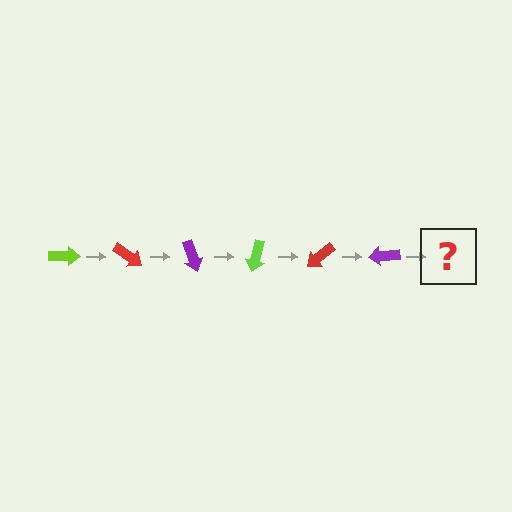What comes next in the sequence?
The next element should be a lime arrow, rotated 210 degrees from the start.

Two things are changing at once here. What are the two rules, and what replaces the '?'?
The two rules are that it rotates 35 degrees each step and the color cycles through lime, red, and purple. The '?' should be a lime arrow, rotated 210 degrees from the start.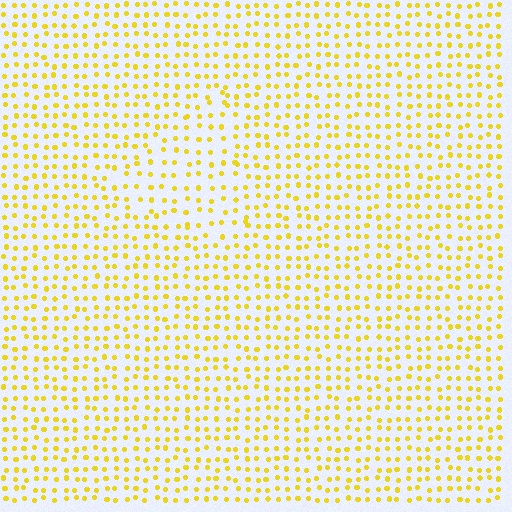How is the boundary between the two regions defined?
The boundary is defined by a change in element density (approximately 1.4x ratio). All elements are the same color, size, and shape.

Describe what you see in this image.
The image contains small yellow elements arranged at two different densities. A triangle-shaped region is visible where the elements are less densely packed than the surrounding area.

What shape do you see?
I see a triangle.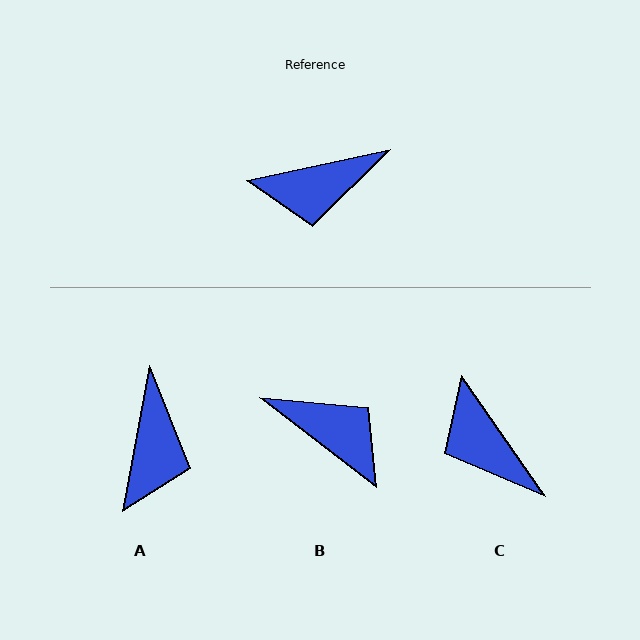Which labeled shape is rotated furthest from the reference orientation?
B, about 130 degrees away.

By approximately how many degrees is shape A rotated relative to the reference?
Approximately 67 degrees counter-clockwise.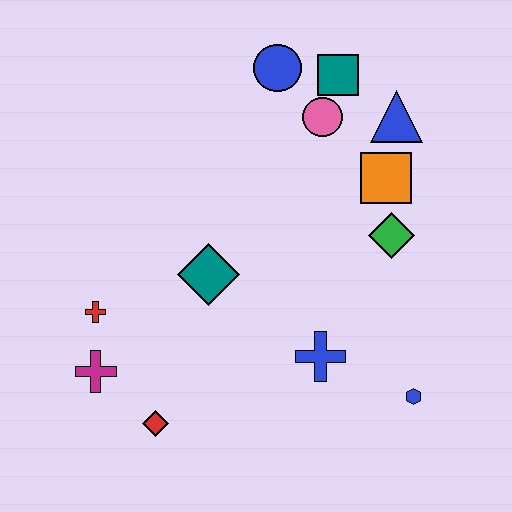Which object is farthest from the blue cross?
The blue circle is farthest from the blue cross.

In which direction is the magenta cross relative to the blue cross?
The magenta cross is to the left of the blue cross.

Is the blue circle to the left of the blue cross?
Yes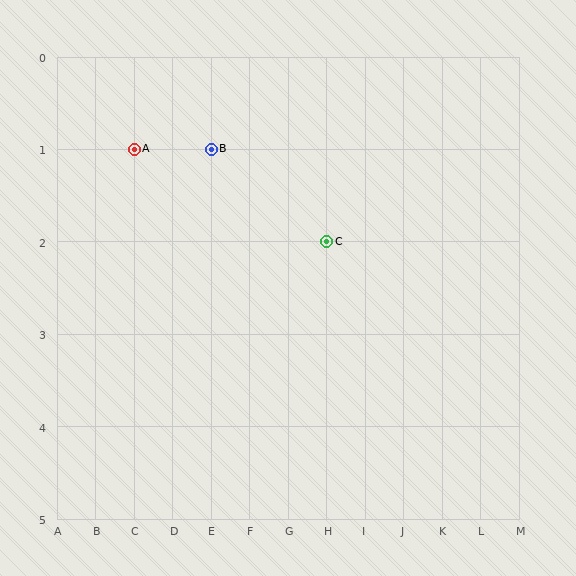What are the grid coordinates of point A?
Point A is at grid coordinates (C, 1).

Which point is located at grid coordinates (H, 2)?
Point C is at (H, 2).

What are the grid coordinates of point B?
Point B is at grid coordinates (E, 1).